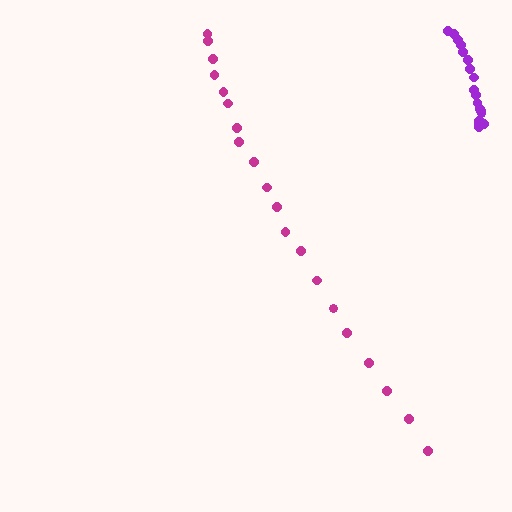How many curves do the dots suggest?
There are 2 distinct paths.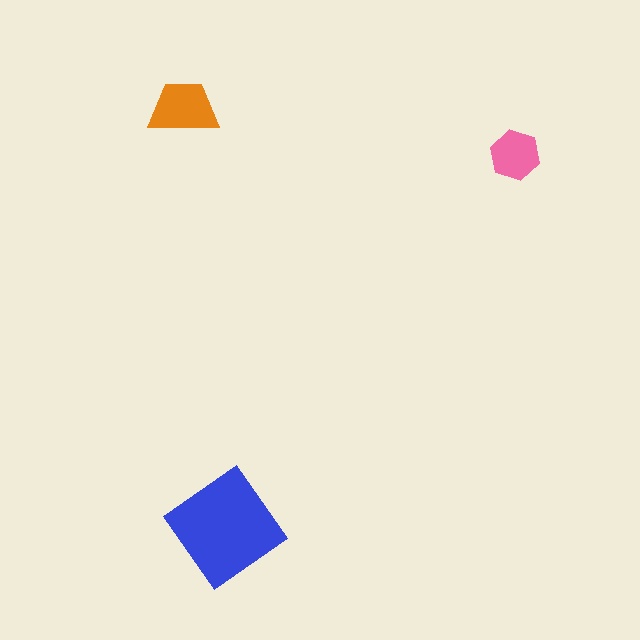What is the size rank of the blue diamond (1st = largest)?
1st.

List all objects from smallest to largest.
The pink hexagon, the orange trapezoid, the blue diamond.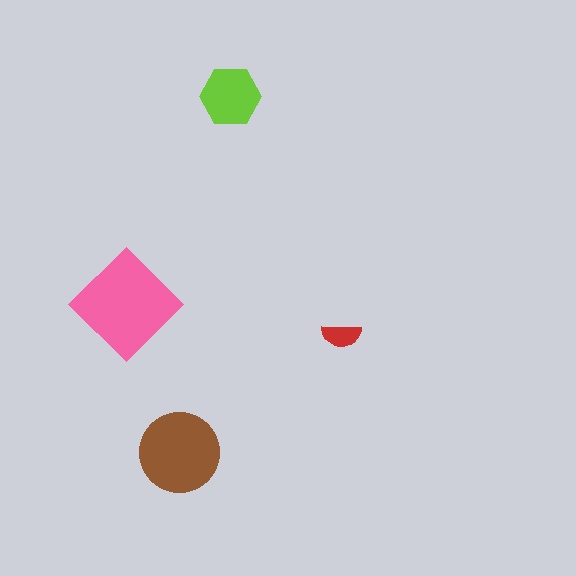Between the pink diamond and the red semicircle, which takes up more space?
The pink diamond.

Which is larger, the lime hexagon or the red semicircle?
The lime hexagon.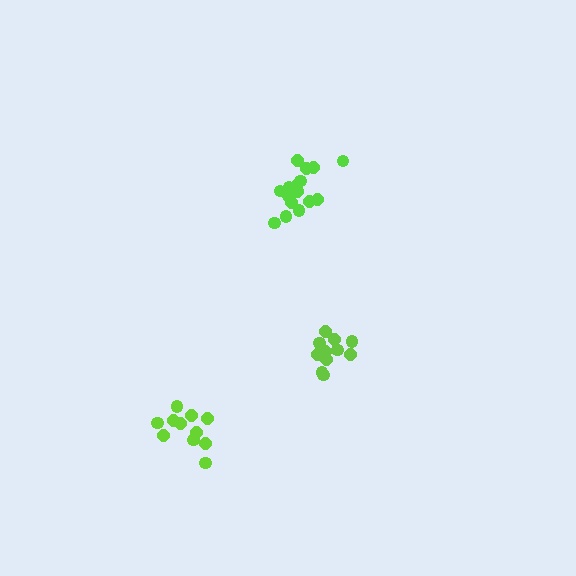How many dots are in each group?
Group 1: 16 dots, Group 2: 11 dots, Group 3: 12 dots (39 total).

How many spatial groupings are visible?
There are 3 spatial groupings.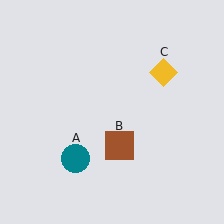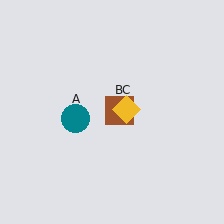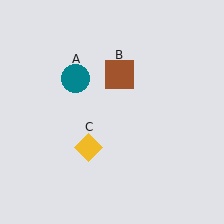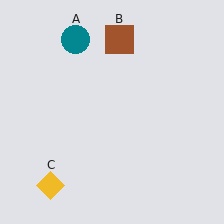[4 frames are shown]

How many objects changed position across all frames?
3 objects changed position: teal circle (object A), brown square (object B), yellow diamond (object C).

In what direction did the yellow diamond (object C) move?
The yellow diamond (object C) moved down and to the left.